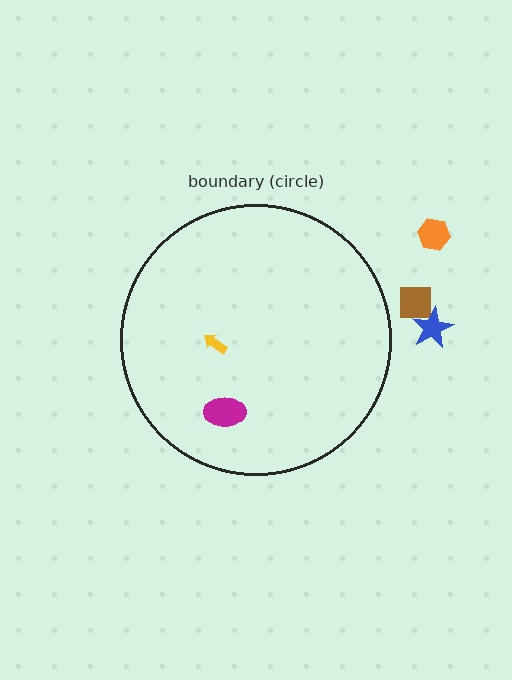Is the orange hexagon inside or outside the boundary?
Outside.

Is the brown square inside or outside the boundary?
Outside.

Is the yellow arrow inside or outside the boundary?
Inside.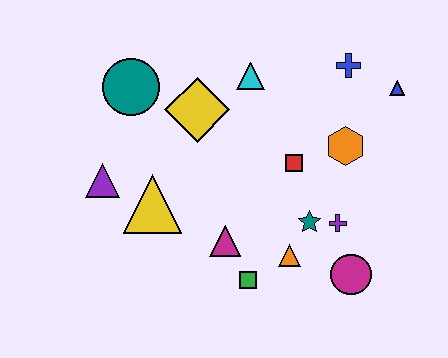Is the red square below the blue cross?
Yes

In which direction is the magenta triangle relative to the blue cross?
The magenta triangle is below the blue cross.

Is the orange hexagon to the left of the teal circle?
No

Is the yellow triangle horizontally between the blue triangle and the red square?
No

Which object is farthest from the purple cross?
The teal circle is farthest from the purple cross.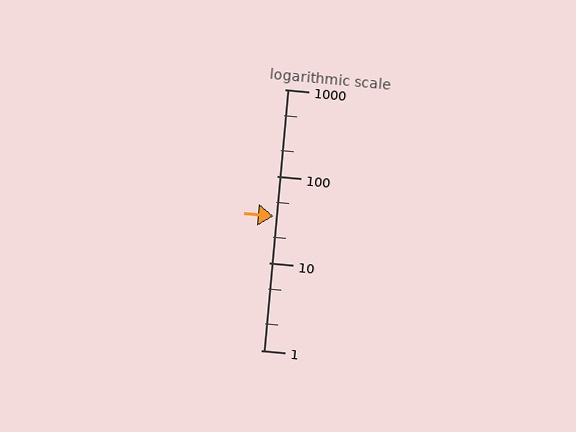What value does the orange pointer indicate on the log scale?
The pointer indicates approximately 35.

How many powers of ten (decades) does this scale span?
The scale spans 3 decades, from 1 to 1000.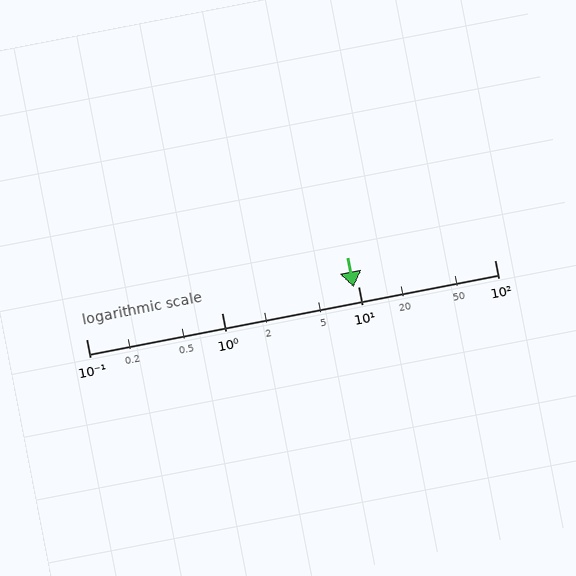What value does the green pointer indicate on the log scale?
The pointer indicates approximately 9.3.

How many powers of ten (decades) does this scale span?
The scale spans 3 decades, from 0.1 to 100.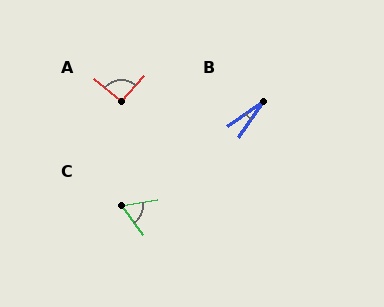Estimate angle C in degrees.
Approximately 62 degrees.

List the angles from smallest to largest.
B (21°), C (62°), A (91°).